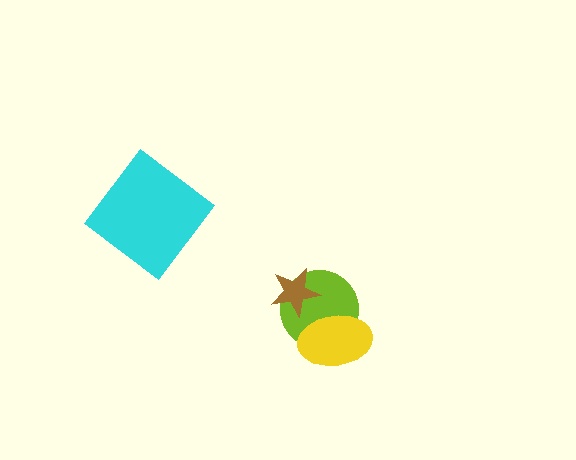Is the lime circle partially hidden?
Yes, it is partially covered by another shape.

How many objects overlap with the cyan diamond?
0 objects overlap with the cyan diamond.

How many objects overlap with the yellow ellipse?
1 object overlaps with the yellow ellipse.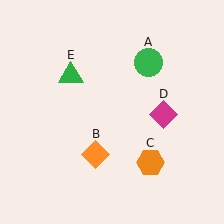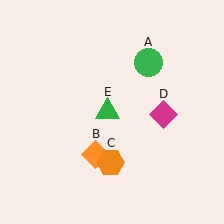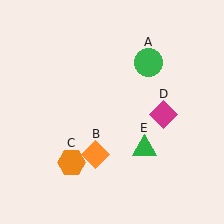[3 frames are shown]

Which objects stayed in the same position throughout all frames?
Green circle (object A) and orange diamond (object B) and magenta diamond (object D) remained stationary.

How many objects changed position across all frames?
2 objects changed position: orange hexagon (object C), green triangle (object E).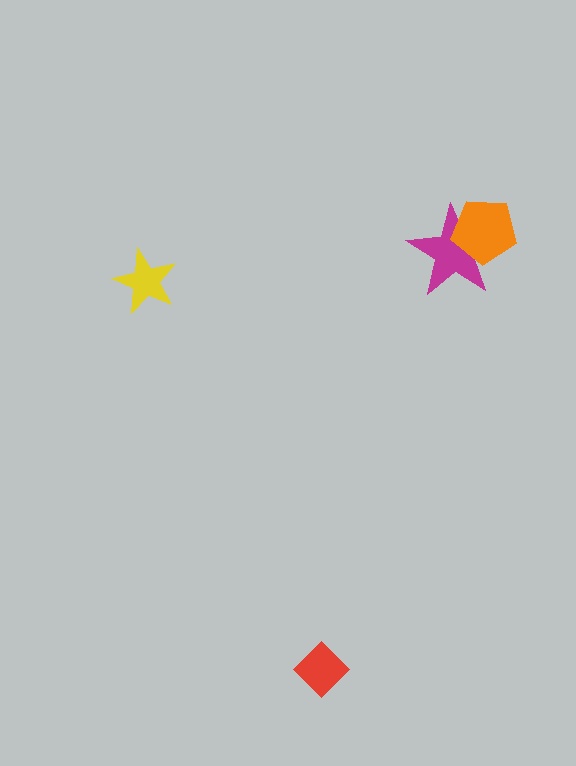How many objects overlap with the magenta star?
1 object overlaps with the magenta star.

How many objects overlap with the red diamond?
0 objects overlap with the red diamond.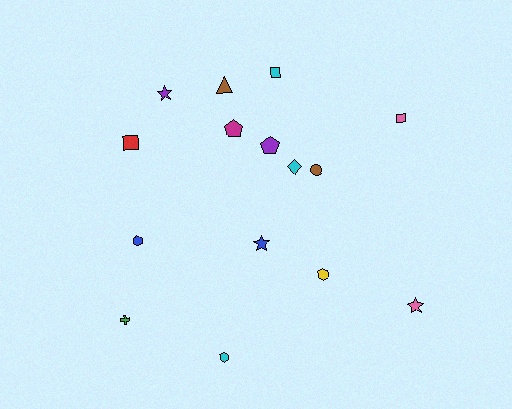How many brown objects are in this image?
There are 2 brown objects.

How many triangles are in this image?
There is 1 triangle.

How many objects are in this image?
There are 15 objects.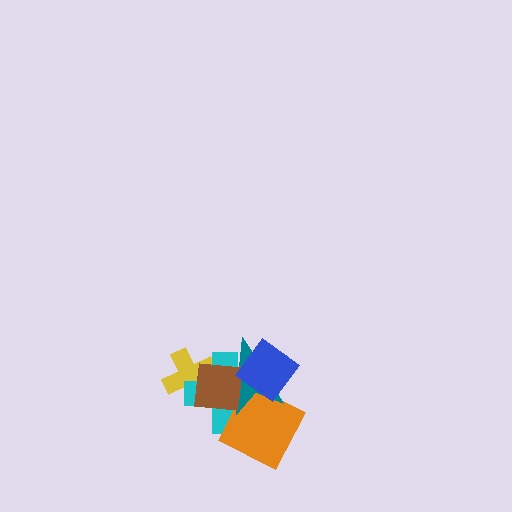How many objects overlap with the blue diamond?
4 objects overlap with the blue diamond.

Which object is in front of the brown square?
The blue diamond is in front of the brown square.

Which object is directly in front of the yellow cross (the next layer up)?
The cyan cross is directly in front of the yellow cross.